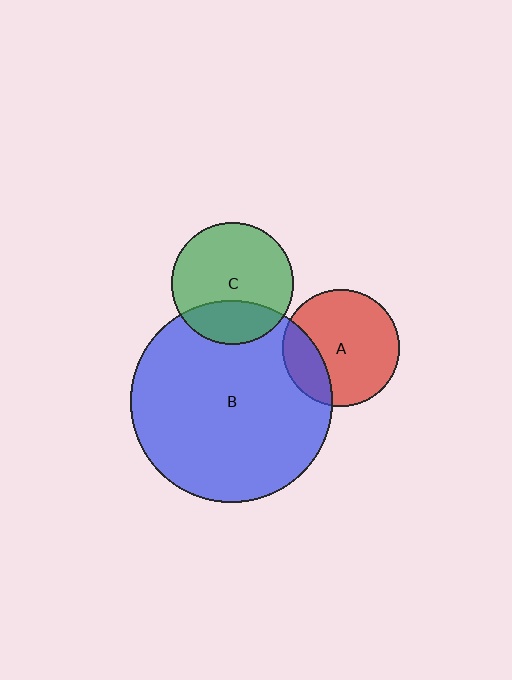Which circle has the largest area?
Circle B (blue).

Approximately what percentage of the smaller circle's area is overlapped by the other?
Approximately 25%.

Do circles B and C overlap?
Yes.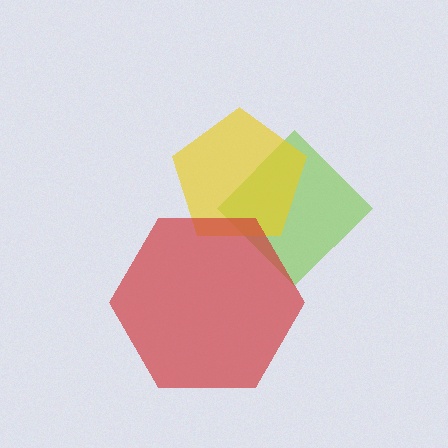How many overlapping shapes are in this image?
There are 3 overlapping shapes in the image.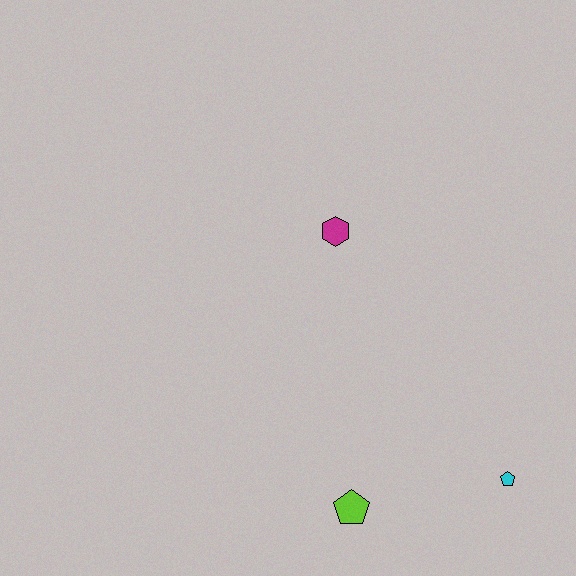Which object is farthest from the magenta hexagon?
The cyan pentagon is farthest from the magenta hexagon.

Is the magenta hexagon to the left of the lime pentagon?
Yes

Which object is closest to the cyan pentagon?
The lime pentagon is closest to the cyan pentagon.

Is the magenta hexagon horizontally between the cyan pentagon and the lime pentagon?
No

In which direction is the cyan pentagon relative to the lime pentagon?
The cyan pentagon is to the right of the lime pentagon.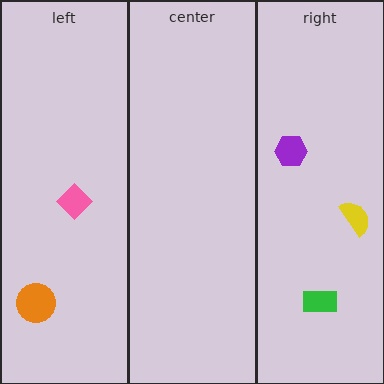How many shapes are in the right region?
3.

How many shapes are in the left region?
2.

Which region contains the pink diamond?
The left region.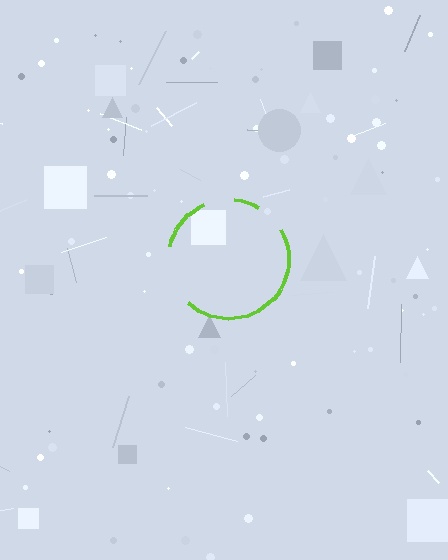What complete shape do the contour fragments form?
The contour fragments form a circle.